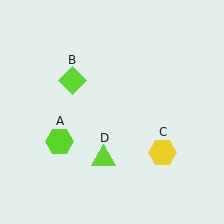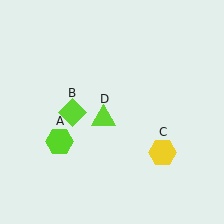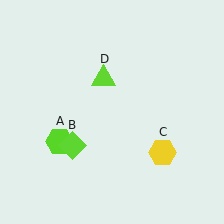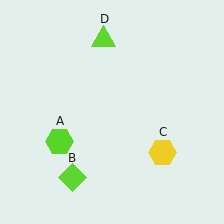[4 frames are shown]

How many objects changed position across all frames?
2 objects changed position: lime diamond (object B), lime triangle (object D).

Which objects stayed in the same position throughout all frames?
Lime hexagon (object A) and yellow hexagon (object C) remained stationary.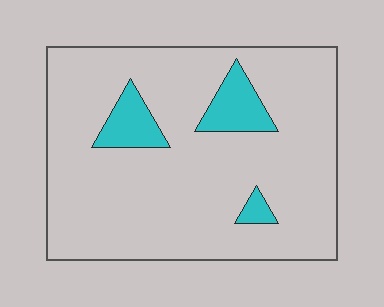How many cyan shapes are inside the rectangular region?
3.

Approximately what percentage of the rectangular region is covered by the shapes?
Approximately 10%.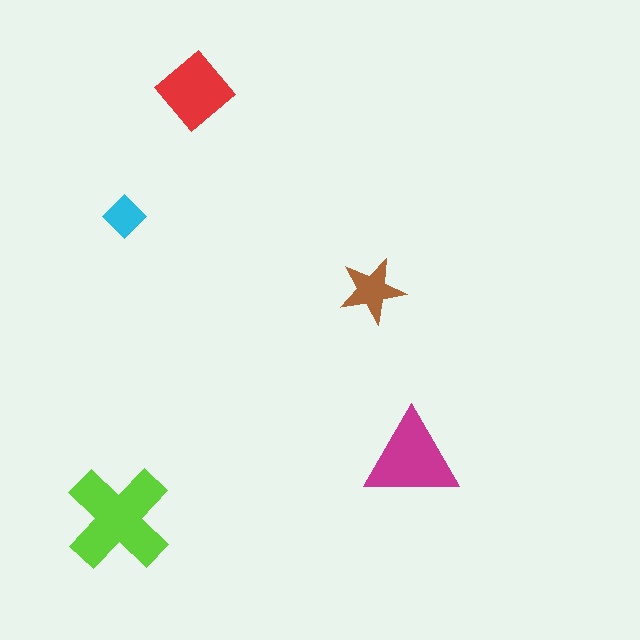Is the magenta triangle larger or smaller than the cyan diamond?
Larger.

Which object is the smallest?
The cyan diamond.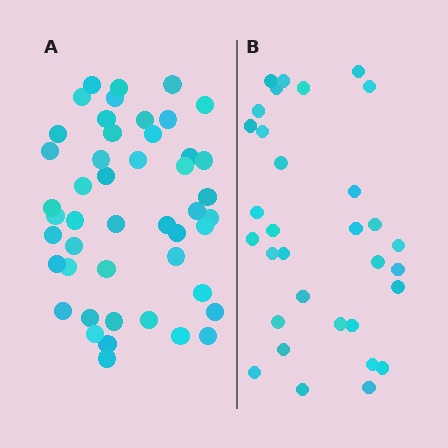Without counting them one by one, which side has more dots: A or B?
Region A (the left region) has more dots.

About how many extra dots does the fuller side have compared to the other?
Region A has approximately 15 more dots than region B.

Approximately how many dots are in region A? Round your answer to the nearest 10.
About 50 dots. (The exact count is 47, which rounds to 50.)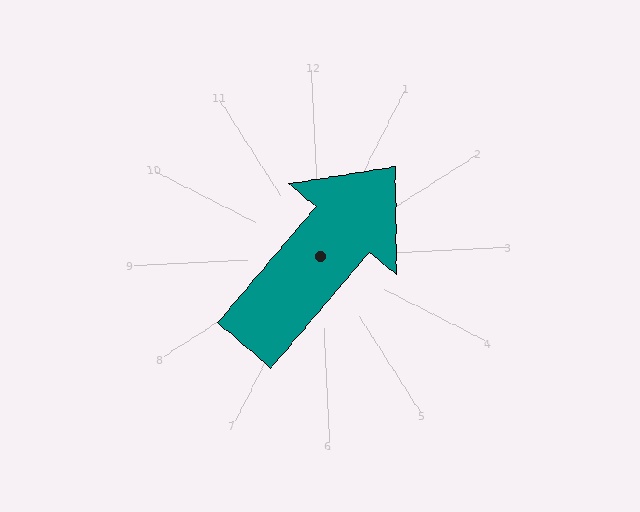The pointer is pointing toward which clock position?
Roughly 1 o'clock.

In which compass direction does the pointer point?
Northeast.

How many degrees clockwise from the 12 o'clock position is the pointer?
Approximately 43 degrees.